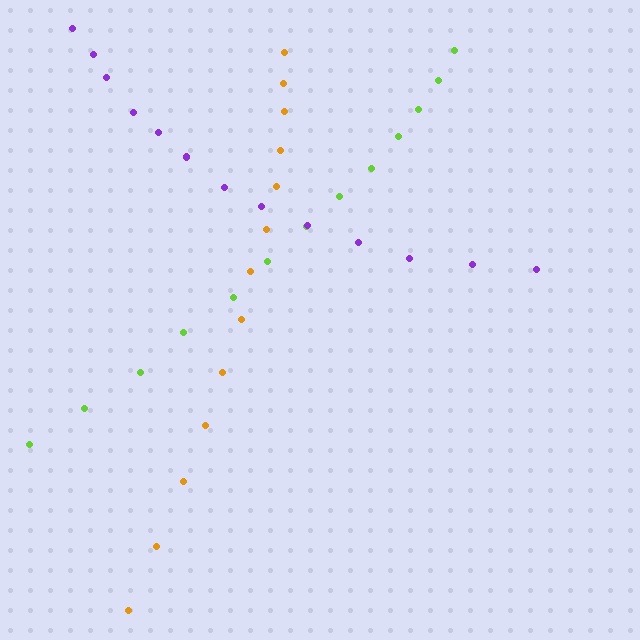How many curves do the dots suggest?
There are 3 distinct paths.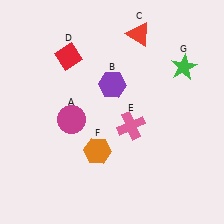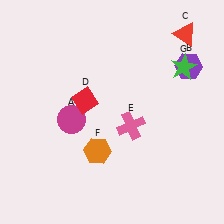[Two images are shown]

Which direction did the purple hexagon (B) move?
The purple hexagon (B) moved right.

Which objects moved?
The objects that moved are: the purple hexagon (B), the red triangle (C), the red diamond (D).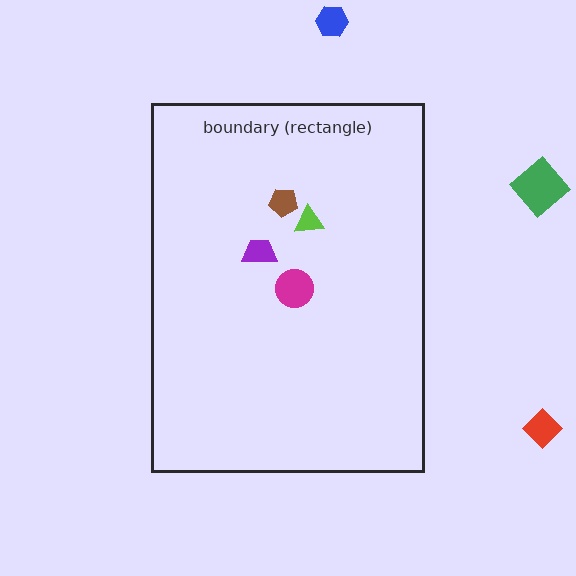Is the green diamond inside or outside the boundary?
Outside.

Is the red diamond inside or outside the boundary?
Outside.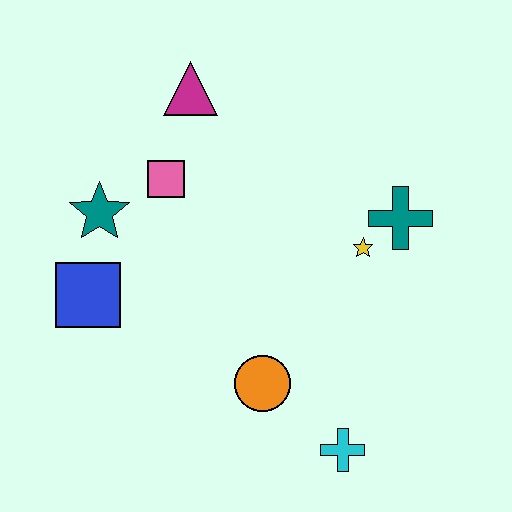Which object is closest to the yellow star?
The teal cross is closest to the yellow star.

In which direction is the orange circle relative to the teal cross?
The orange circle is below the teal cross.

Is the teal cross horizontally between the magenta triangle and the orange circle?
No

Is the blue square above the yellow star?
No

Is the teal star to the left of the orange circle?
Yes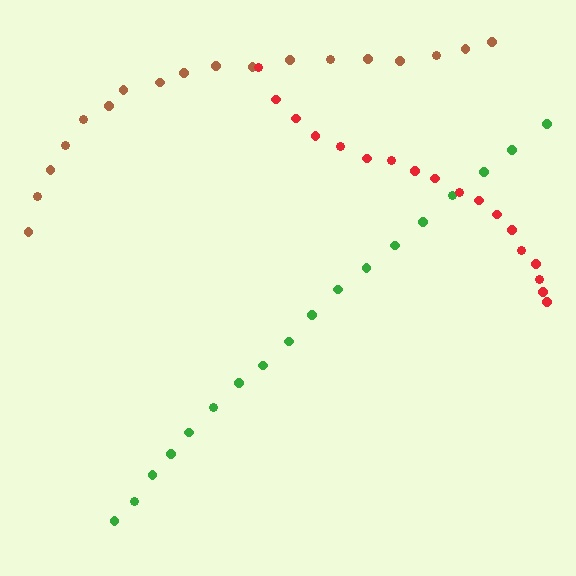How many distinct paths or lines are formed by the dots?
There are 3 distinct paths.